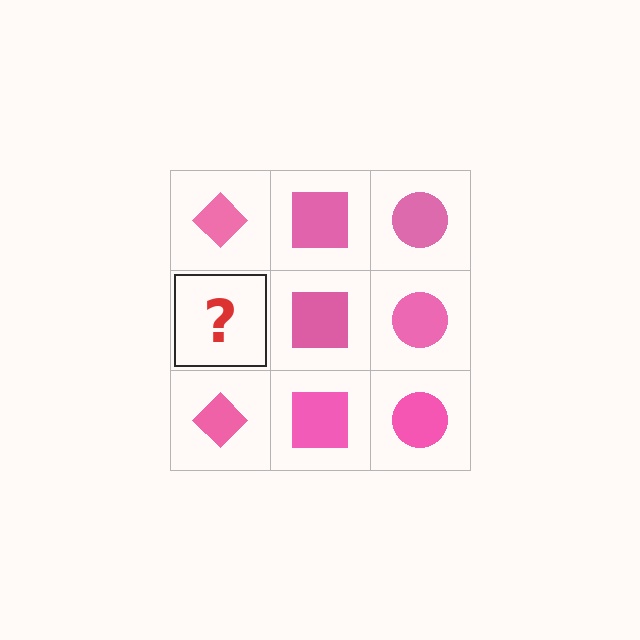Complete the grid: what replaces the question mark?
The question mark should be replaced with a pink diamond.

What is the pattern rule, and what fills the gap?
The rule is that each column has a consistent shape. The gap should be filled with a pink diamond.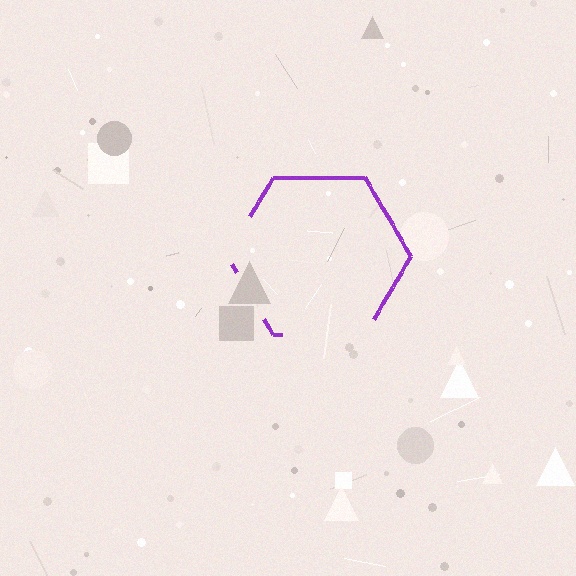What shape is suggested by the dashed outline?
The dashed outline suggests a hexagon.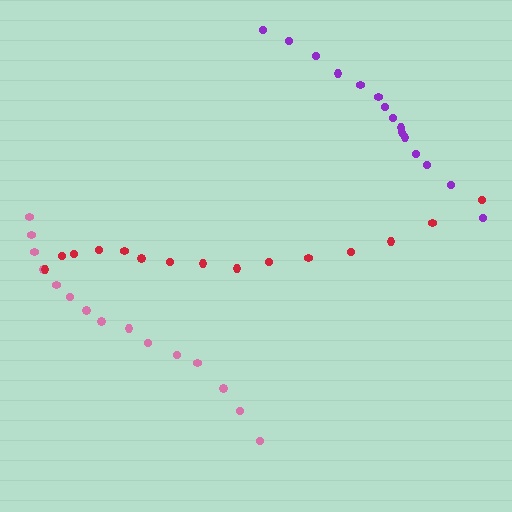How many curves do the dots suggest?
There are 3 distinct paths.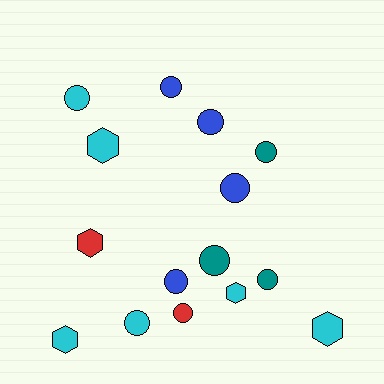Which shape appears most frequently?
Circle, with 10 objects.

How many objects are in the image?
There are 15 objects.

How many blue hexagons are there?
There are no blue hexagons.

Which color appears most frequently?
Cyan, with 6 objects.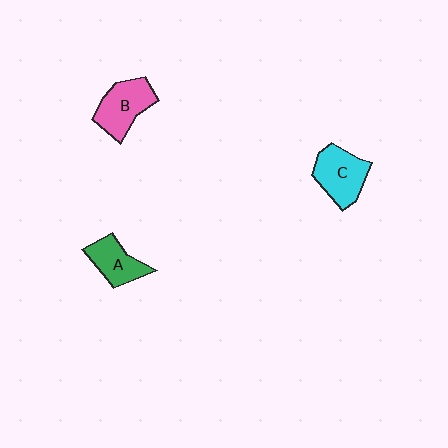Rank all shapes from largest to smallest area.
From largest to smallest: C (cyan), B (pink), A (green).